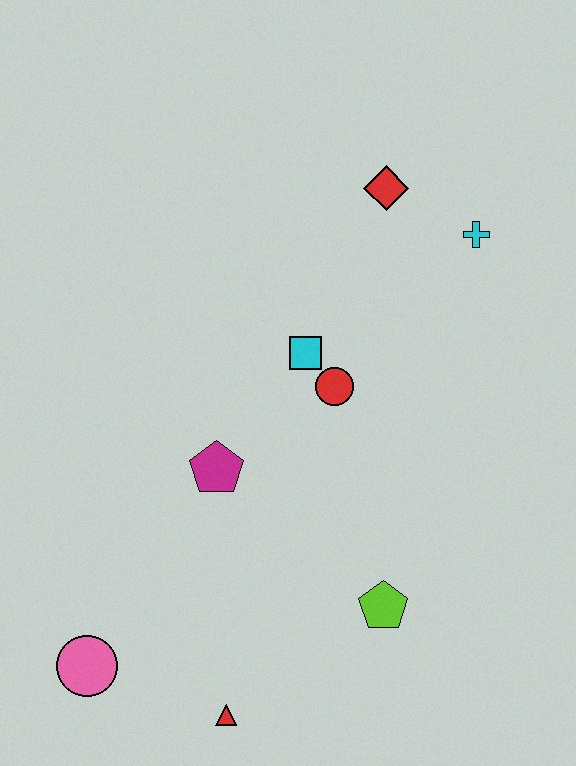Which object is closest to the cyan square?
The red circle is closest to the cyan square.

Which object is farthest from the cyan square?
The pink circle is farthest from the cyan square.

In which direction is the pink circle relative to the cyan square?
The pink circle is below the cyan square.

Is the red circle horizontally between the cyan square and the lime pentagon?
Yes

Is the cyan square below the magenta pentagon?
No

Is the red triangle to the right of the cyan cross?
No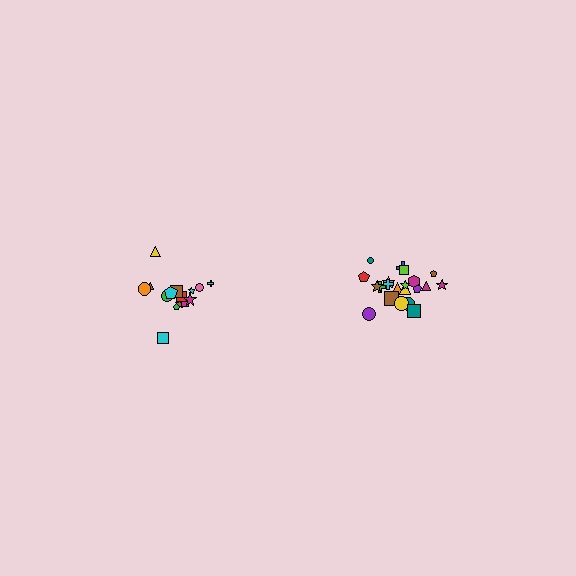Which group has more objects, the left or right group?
The right group.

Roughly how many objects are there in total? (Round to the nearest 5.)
Roughly 35 objects in total.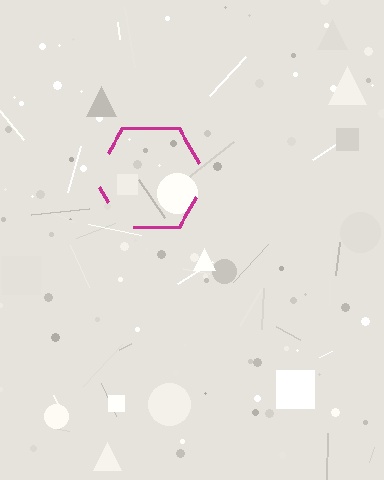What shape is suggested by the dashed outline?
The dashed outline suggests a hexagon.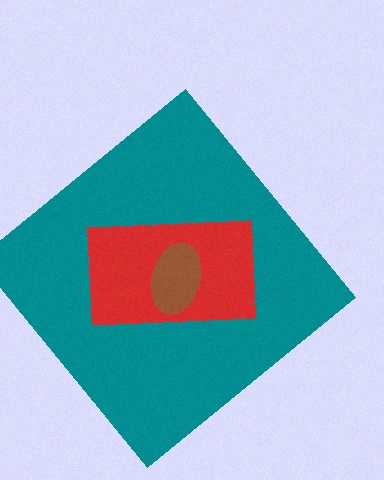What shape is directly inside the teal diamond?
The red rectangle.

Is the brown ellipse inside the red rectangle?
Yes.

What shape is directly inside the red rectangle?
The brown ellipse.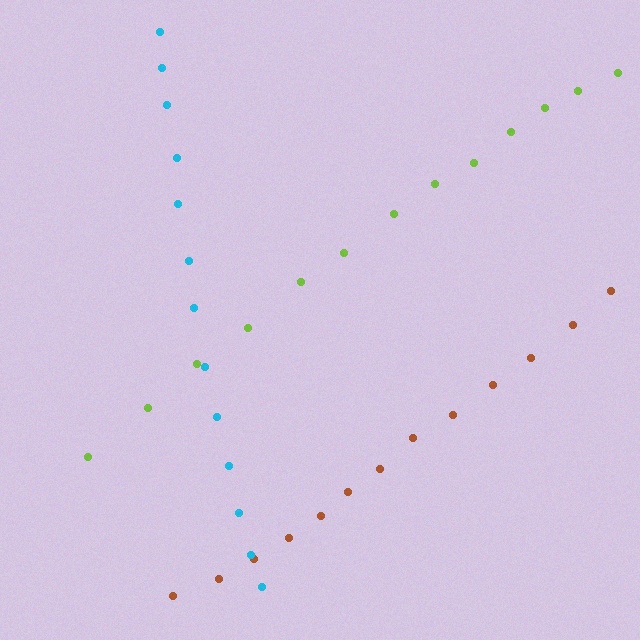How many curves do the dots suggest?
There are 3 distinct paths.